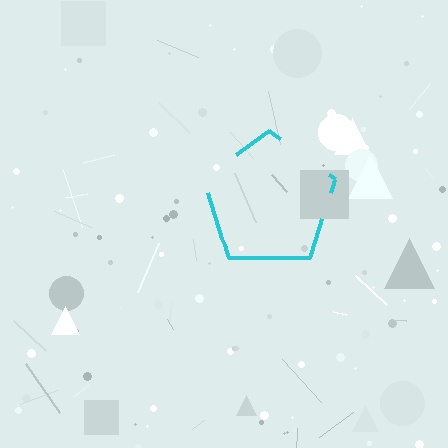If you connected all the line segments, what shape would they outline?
They would outline a pentagon.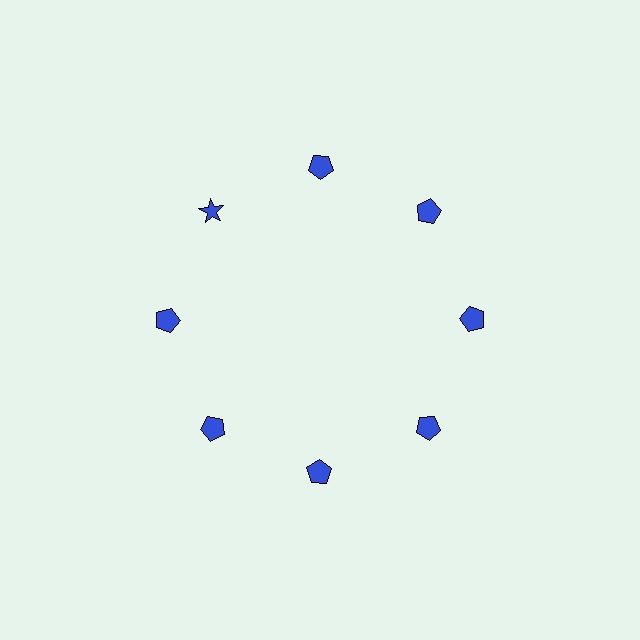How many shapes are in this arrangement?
There are 8 shapes arranged in a ring pattern.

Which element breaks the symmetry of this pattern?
The blue star at roughly the 10 o'clock position breaks the symmetry. All other shapes are blue pentagons.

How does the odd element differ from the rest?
It has a different shape: star instead of pentagon.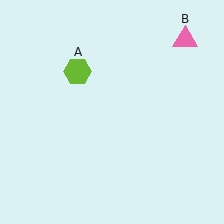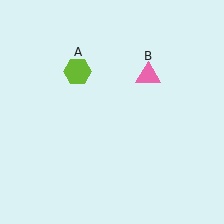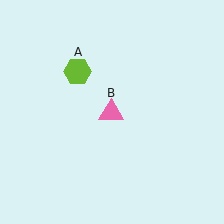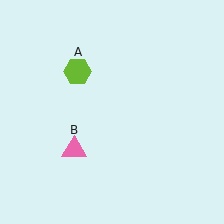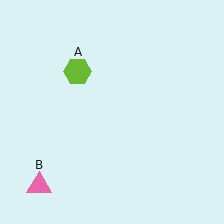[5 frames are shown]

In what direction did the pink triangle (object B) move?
The pink triangle (object B) moved down and to the left.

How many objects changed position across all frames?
1 object changed position: pink triangle (object B).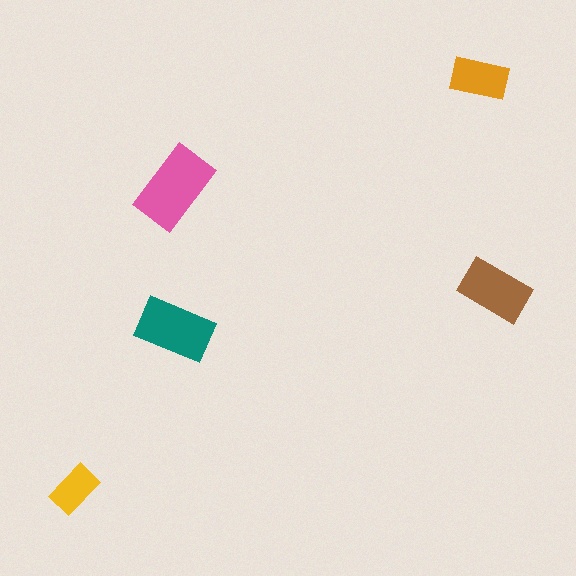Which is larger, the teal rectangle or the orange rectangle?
The teal one.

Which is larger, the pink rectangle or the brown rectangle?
The pink one.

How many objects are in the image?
There are 5 objects in the image.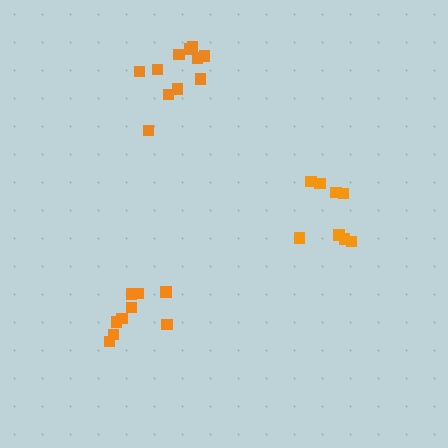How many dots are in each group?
Group 1: 11 dots, Group 2: 8 dots, Group 3: 9 dots (28 total).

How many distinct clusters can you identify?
There are 3 distinct clusters.